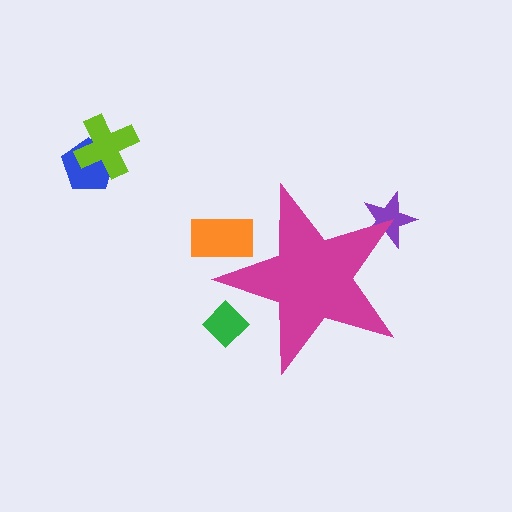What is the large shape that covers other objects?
A magenta star.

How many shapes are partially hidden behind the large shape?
3 shapes are partially hidden.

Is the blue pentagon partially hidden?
No, the blue pentagon is fully visible.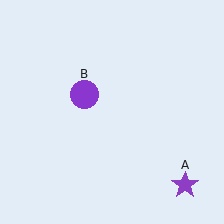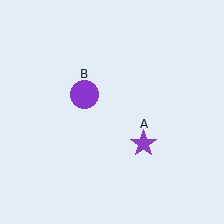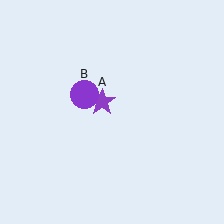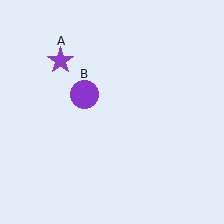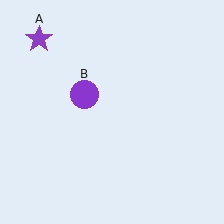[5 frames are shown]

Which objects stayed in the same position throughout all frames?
Purple circle (object B) remained stationary.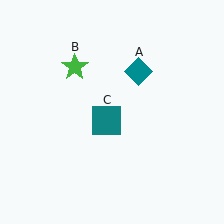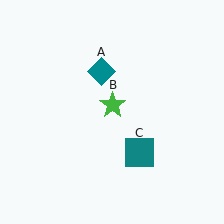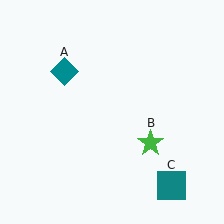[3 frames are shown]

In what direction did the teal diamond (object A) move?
The teal diamond (object A) moved left.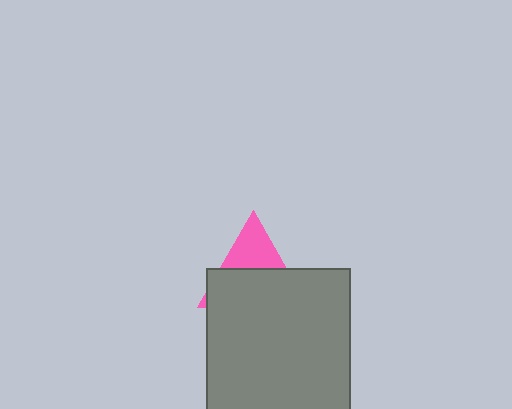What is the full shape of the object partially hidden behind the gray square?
The partially hidden object is a pink triangle.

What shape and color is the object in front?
The object in front is a gray square.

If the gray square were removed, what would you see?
You would see the complete pink triangle.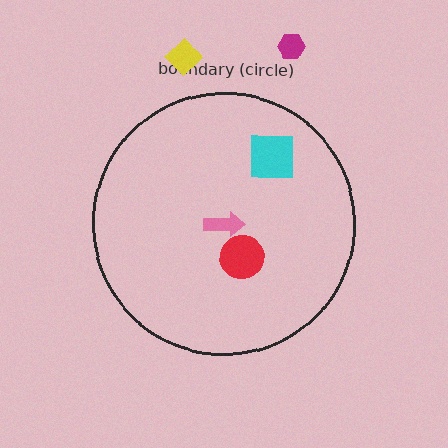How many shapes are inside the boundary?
3 inside, 2 outside.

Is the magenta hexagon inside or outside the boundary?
Outside.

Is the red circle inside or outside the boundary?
Inside.